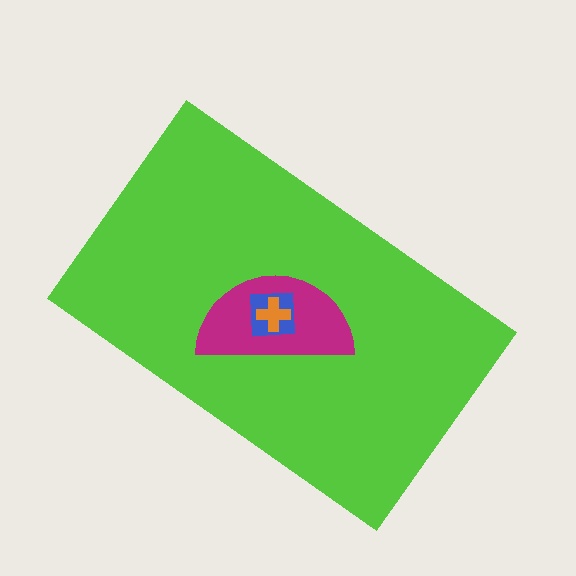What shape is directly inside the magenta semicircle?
The blue square.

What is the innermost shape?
The orange cross.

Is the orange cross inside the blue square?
Yes.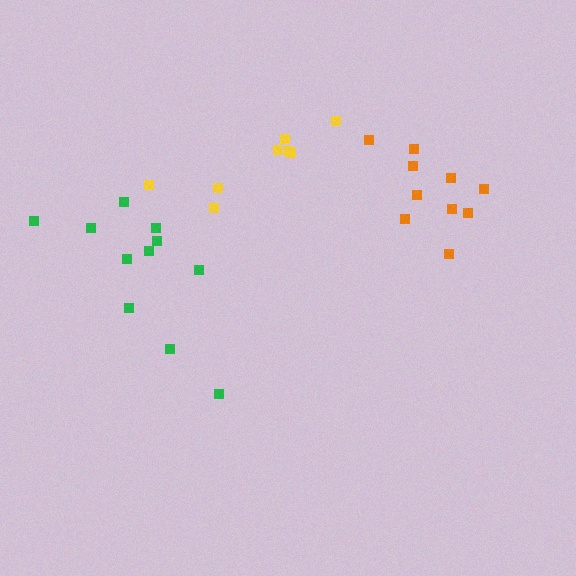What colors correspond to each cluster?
The clusters are colored: yellow, green, orange.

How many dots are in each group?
Group 1: 8 dots, Group 2: 11 dots, Group 3: 10 dots (29 total).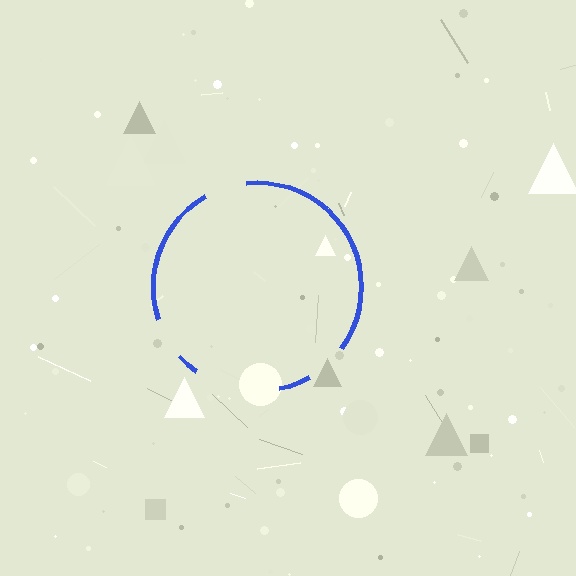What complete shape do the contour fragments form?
The contour fragments form a circle.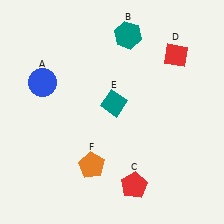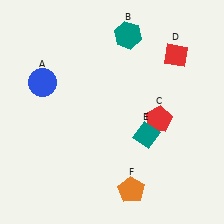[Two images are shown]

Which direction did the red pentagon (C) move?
The red pentagon (C) moved up.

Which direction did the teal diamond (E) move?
The teal diamond (E) moved right.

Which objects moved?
The objects that moved are: the red pentagon (C), the teal diamond (E), the orange pentagon (F).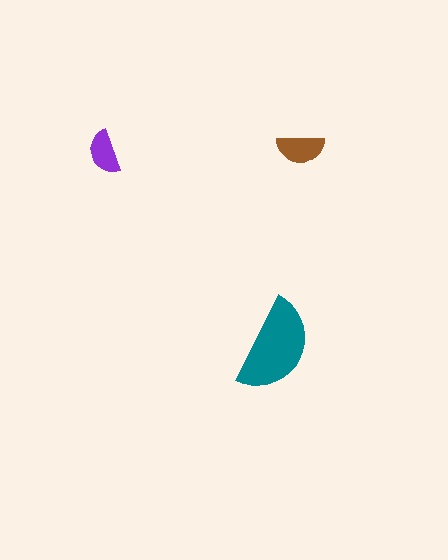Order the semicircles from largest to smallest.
the teal one, the brown one, the purple one.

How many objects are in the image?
There are 3 objects in the image.